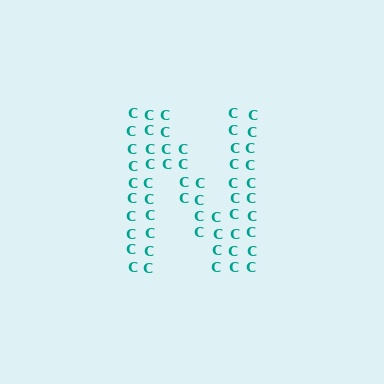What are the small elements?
The small elements are letter C's.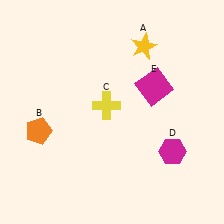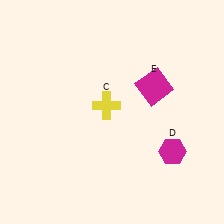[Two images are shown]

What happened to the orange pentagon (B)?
The orange pentagon (B) was removed in Image 2. It was in the bottom-left area of Image 1.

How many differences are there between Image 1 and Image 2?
There are 2 differences between the two images.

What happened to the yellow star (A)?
The yellow star (A) was removed in Image 2. It was in the top-right area of Image 1.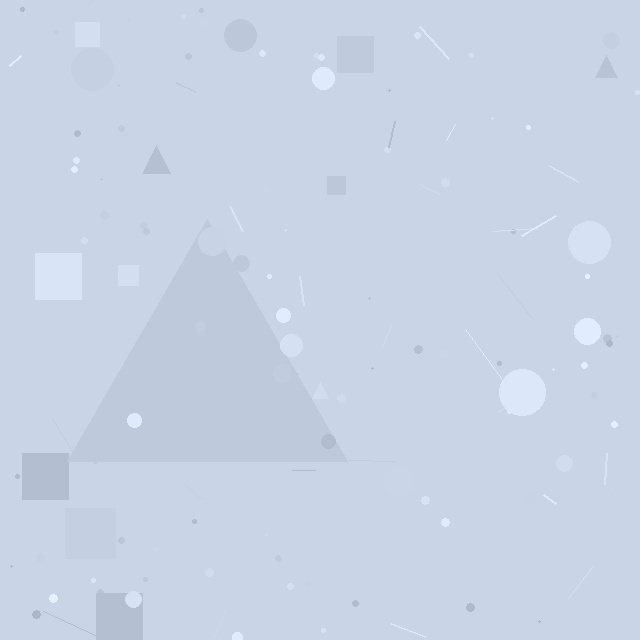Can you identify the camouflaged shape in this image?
The camouflaged shape is a triangle.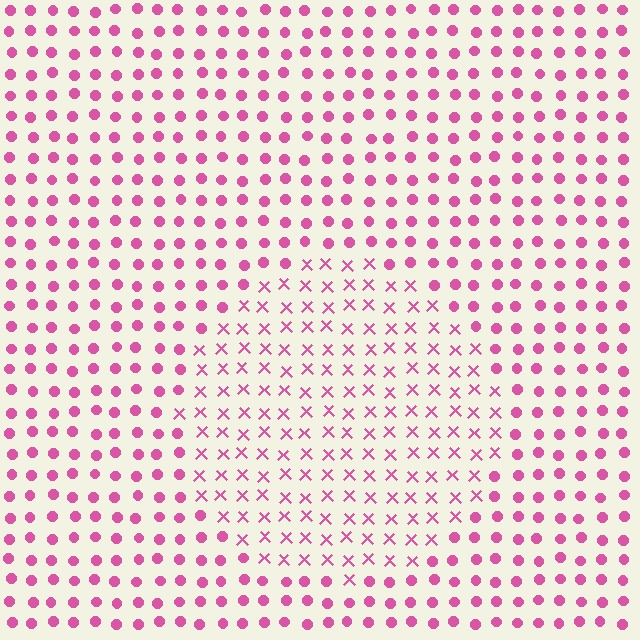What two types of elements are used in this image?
The image uses X marks inside the circle region and circles outside it.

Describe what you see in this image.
The image is filled with small pink elements arranged in a uniform grid. A circle-shaped region contains X marks, while the surrounding area contains circles. The boundary is defined purely by the change in element shape.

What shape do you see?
I see a circle.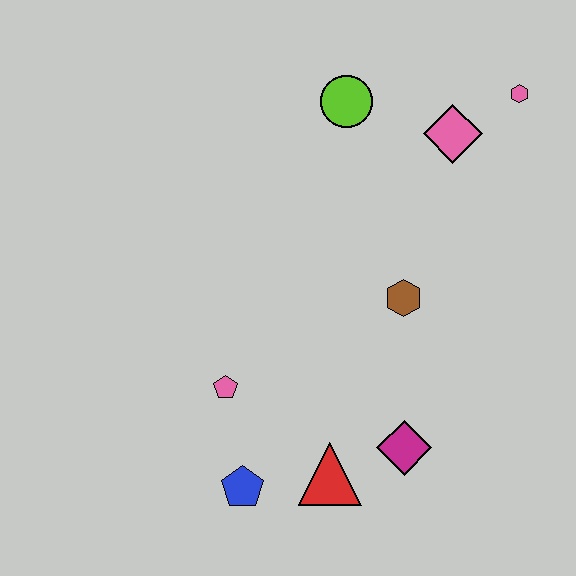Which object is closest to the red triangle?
The magenta diamond is closest to the red triangle.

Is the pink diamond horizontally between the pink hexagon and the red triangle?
Yes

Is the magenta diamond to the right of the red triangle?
Yes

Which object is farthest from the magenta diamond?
The pink hexagon is farthest from the magenta diamond.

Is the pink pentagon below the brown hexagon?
Yes